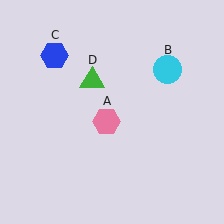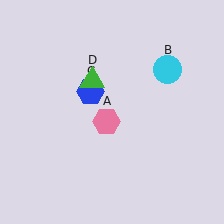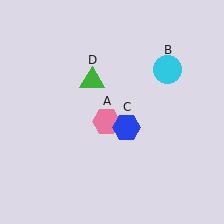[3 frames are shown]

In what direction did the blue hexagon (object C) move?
The blue hexagon (object C) moved down and to the right.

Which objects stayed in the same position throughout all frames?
Pink hexagon (object A) and cyan circle (object B) and green triangle (object D) remained stationary.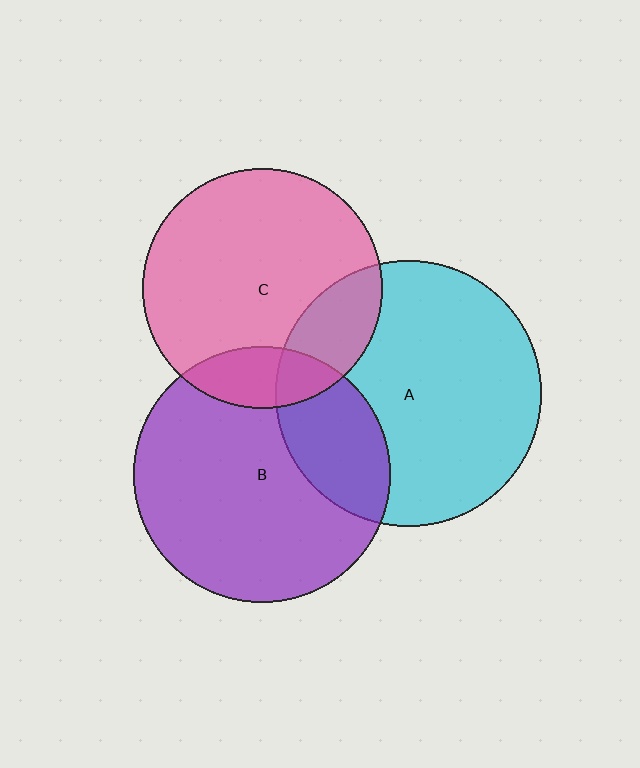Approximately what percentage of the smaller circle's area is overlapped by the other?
Approximately 15%.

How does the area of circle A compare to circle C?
Approximately 1.2 times.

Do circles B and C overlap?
Yes.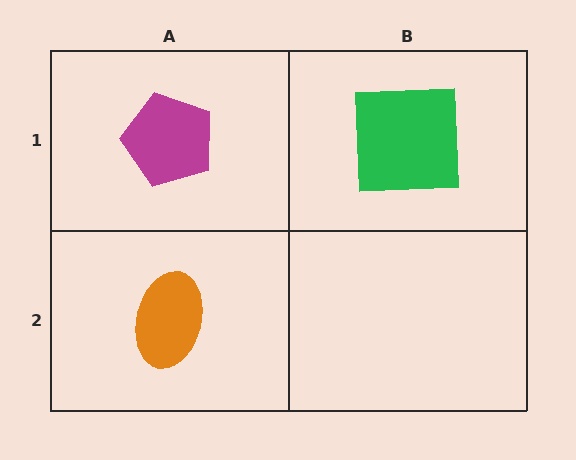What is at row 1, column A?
A magenta pentagon.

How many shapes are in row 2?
1 shape.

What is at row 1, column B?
A green square.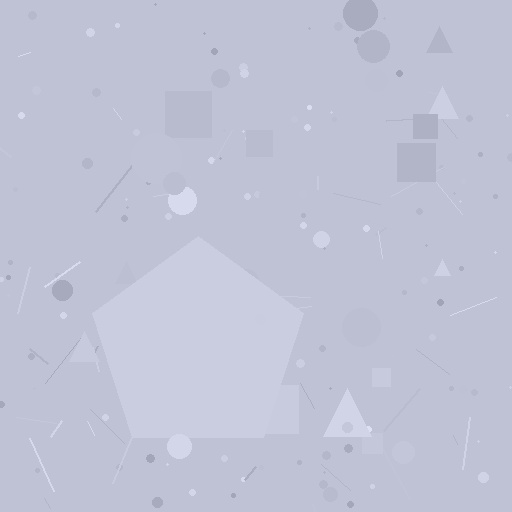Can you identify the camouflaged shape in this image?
The camouflaged shape is a pentagon.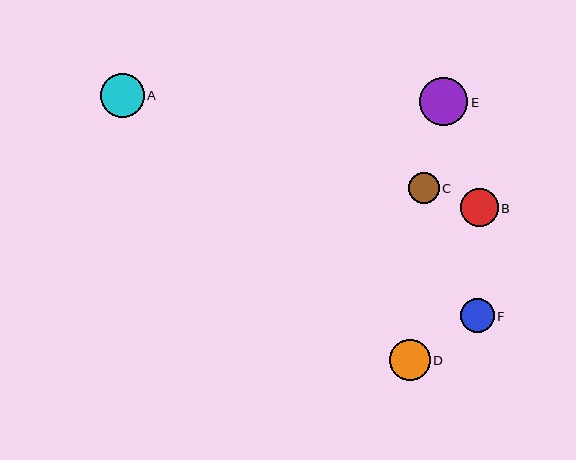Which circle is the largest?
Circle E is the largest with a size of approximately 48 pixels.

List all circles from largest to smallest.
From largest to smallest: E, A, D, B, F, C.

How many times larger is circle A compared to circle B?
Circle A is approximately 1.2 times the size of circle B.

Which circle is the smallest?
Circle C is the smallest with a size of approximately 31 pixels.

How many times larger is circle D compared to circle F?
Circle D is approximately 1.2 times the size of circle F.